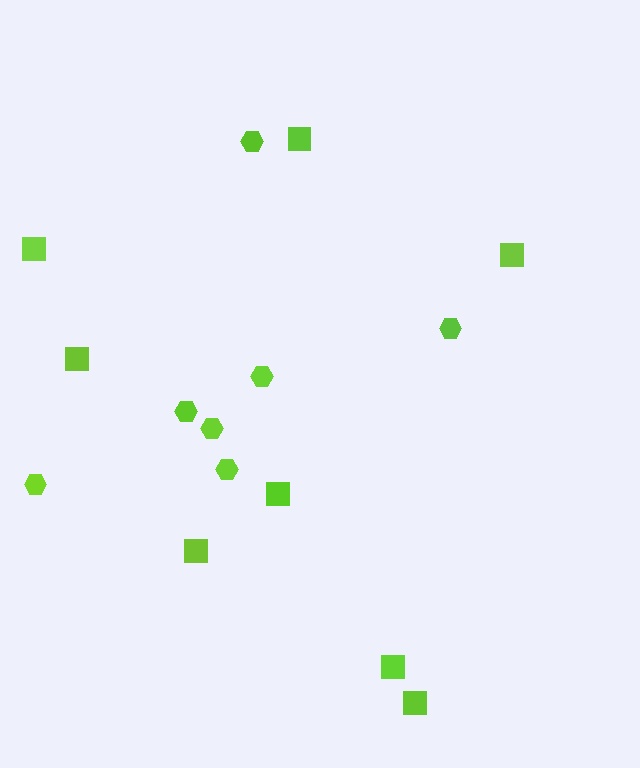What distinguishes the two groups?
There are 2 groups: one group of squares (8) and one group of hexagons (7).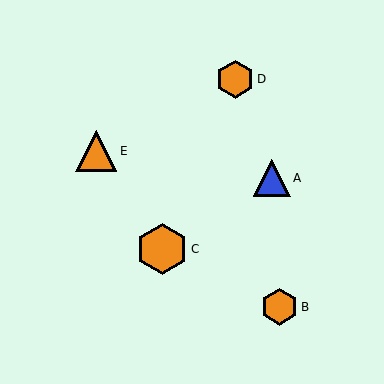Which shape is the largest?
The orange hexagon (labeled C) is the largest.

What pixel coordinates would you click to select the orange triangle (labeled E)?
Click at (96, 151) to select the orange triangle E.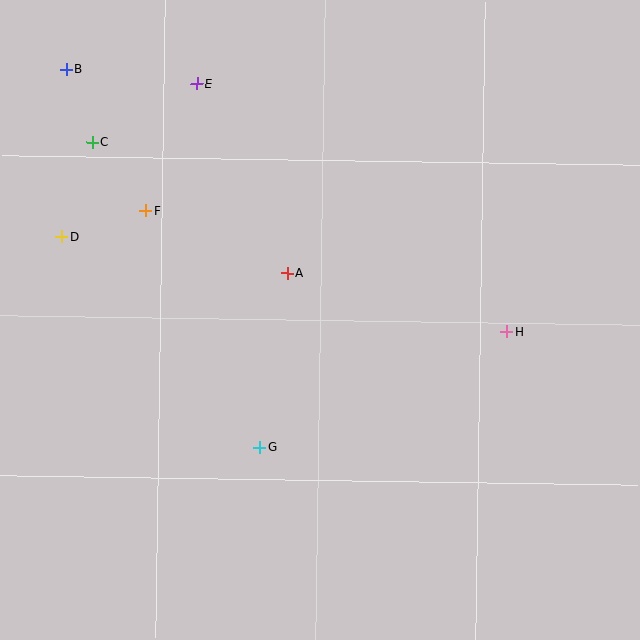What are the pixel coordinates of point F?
Point F is at (145, 210).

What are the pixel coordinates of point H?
Point H is at (507, 332).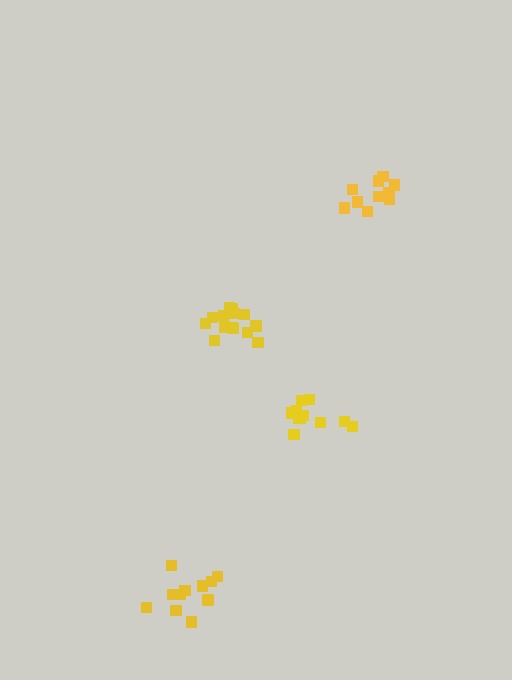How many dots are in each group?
Group 1: 11 dots, Group 2: 11 dots, Group 3: 11 dots, Group 4: 14 dots (47 total).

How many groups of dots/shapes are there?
There are 4 groups.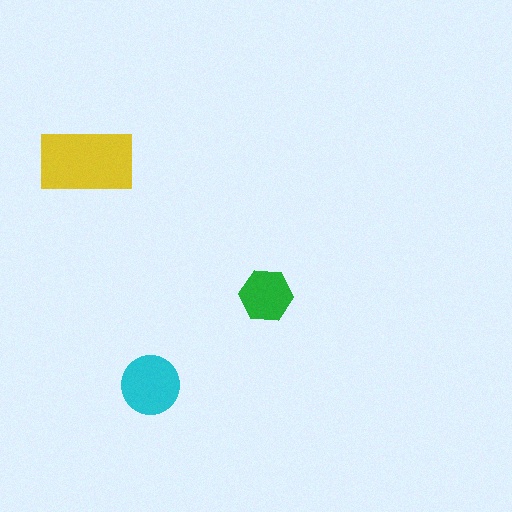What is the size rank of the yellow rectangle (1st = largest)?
1st.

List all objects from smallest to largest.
The green hexagon, the cyan circle, the yellow rectangle.